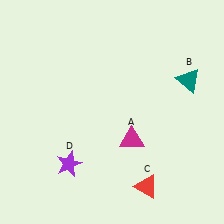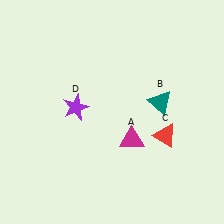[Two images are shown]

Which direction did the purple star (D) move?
The purple star (D) moved up.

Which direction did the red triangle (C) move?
The red triangle (C) moved up.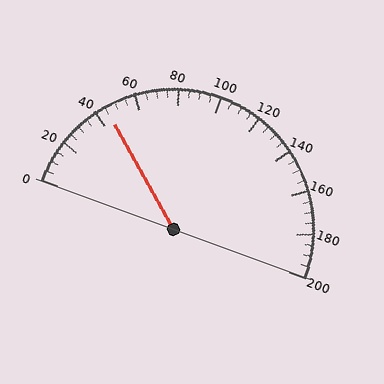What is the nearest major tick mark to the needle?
The nearest major tick mark is 40.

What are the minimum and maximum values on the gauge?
The gauge ranges from 0 to 200.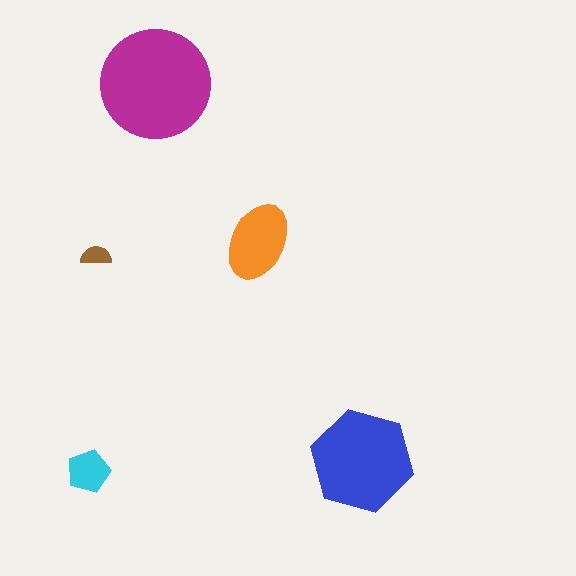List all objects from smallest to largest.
The brown semicircle, the cyan pentagon, the orange ellipse, the blue hexagon, the magenta circle.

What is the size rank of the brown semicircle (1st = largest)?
5th.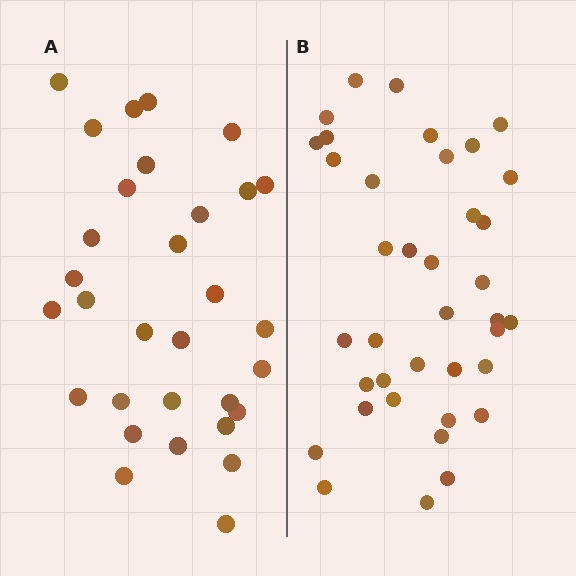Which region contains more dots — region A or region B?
Region B (the right region) has more dots.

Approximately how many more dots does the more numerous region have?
Region B has roughly 8 or so more dots than region A.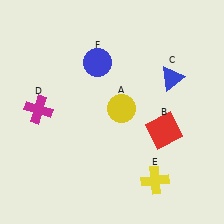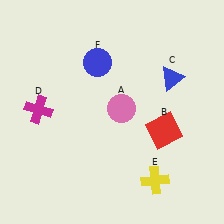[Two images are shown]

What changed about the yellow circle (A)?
In Image 1, A is yellow. In Image 2, it changed to pink.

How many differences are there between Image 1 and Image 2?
There is 1 difference between the two images.